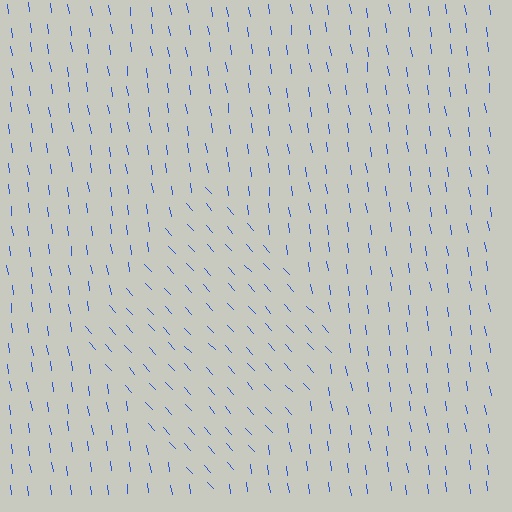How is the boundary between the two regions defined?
The boundary is defined purely by a change in line orientation (approximately 35 degrees difference). All lines are the same color and thickness.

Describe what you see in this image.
The image is filled with small blue line segments. A diamond region in the image has lines oriented differently from the surrounding lines, creating a visible texture boundary.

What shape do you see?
I see a diamond.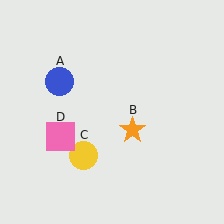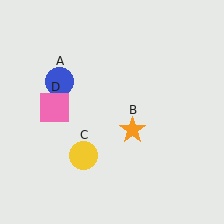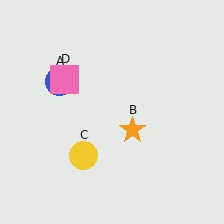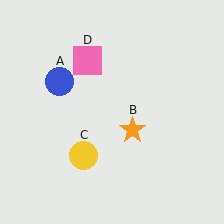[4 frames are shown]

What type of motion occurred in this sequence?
The pink square (object D) rotated clockwise around the center of the scene.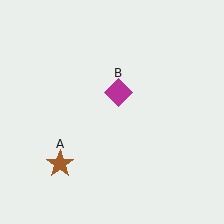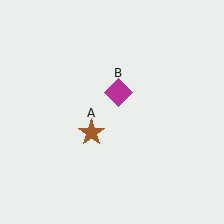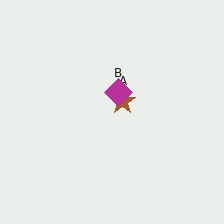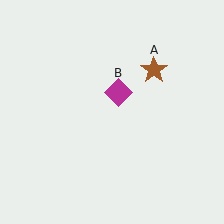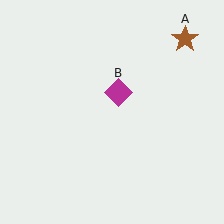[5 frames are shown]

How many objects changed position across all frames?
1 object changed position: brown star (object A).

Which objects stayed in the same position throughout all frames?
Magenta diamond (object B) remained stationary.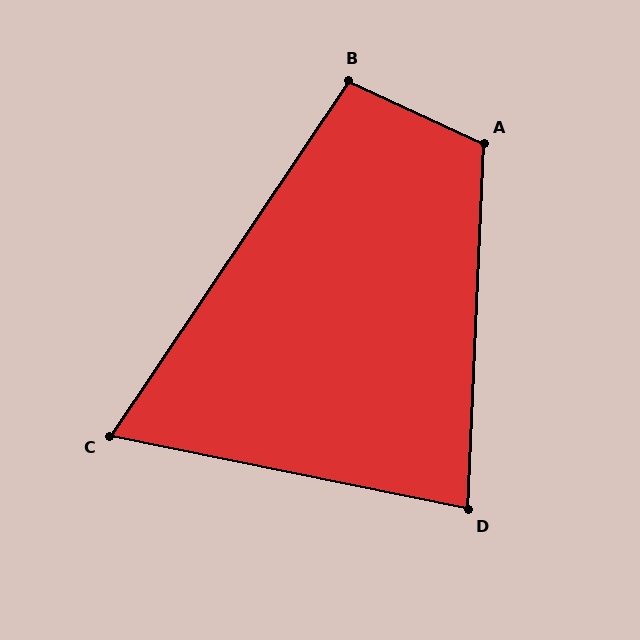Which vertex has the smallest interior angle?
C, at approximately 68 degrees.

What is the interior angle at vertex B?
Approximately 99 degrees (obtuse).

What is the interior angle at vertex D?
Approximately 81 degrees (acute).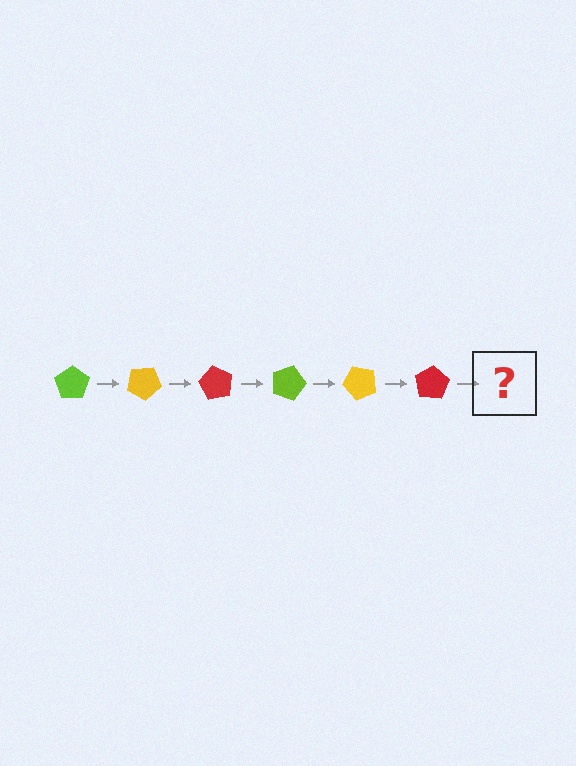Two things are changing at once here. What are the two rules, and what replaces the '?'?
The two rules are that it rotates 30 degrees each step and the color cycles through lime, yellow, and red. The '?' should be a lime pentagon, rotated 180 degrees from the start.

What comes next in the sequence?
The next element should be a lime pentagon, rotated 180 degrees from the start.